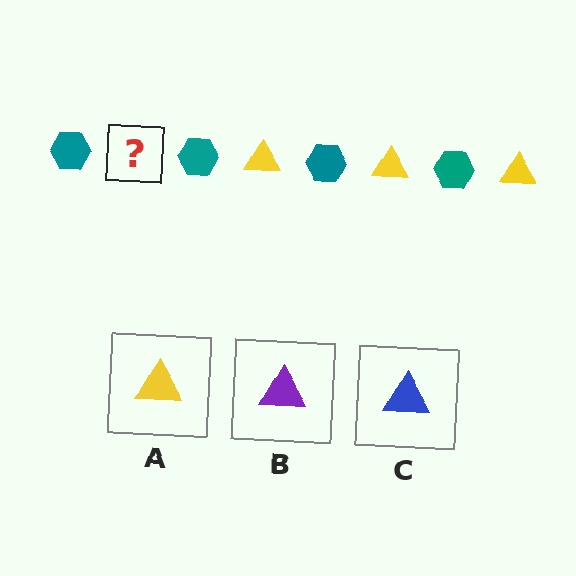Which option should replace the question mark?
Option A.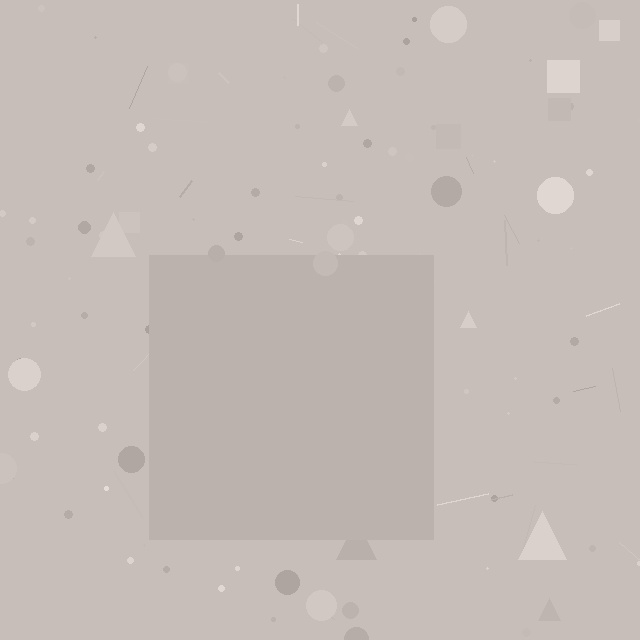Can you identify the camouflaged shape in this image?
The camouflaged shape is a square.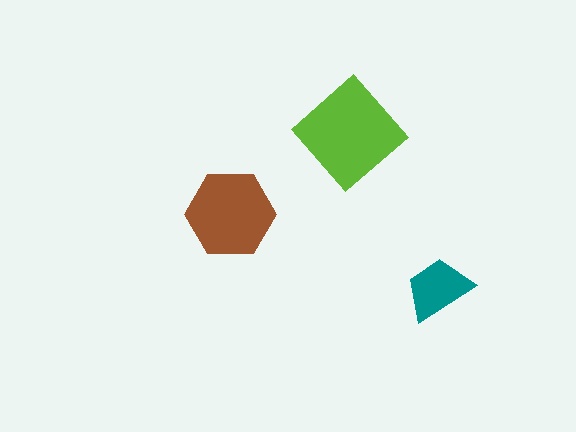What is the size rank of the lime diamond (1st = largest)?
1st.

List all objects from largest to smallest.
The lime diamond, the brown hexagon, the teal trapezoid.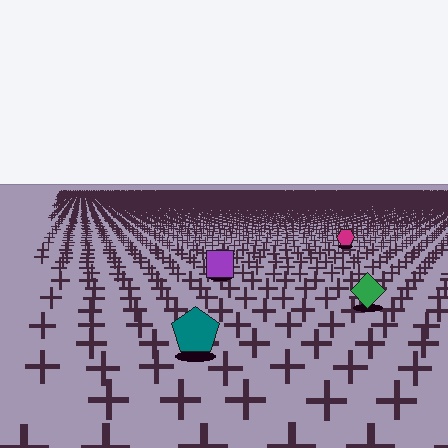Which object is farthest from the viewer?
The magenta hexagon is farthest from the viewer. It appears smaller and the ground texture around it is denser.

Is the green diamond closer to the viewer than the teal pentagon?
No. The teal pentagon is closer — you can tell from the texture gradient: the ground texture is coarser near it.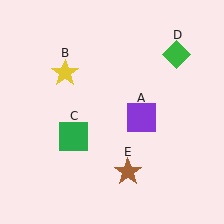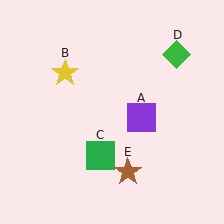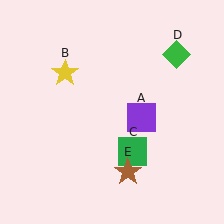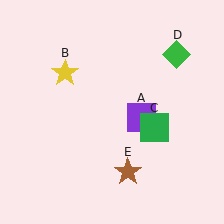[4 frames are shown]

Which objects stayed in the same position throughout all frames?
Purple square (object A) and yellow star (object B) and green diamond (object D) and brown star (object E) remained stationary.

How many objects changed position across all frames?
1 object changed position: green square (object C).